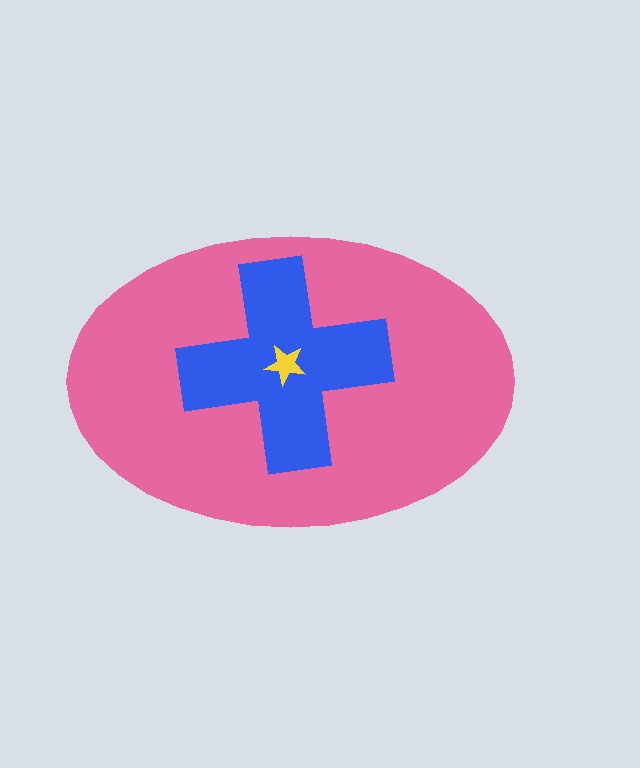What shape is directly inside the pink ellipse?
The blue cross.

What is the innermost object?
The yellow star.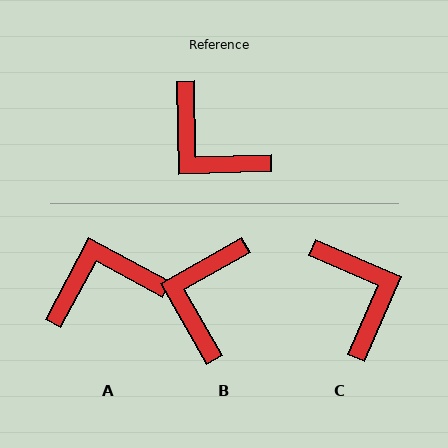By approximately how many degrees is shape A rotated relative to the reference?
Approximately 120 degrees clockwise.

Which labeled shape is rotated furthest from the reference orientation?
C, about 155 degrees away.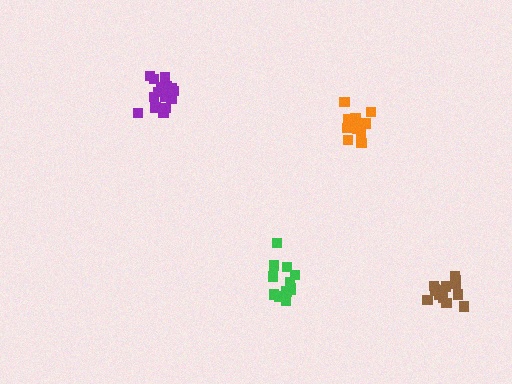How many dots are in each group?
Group 1: 19 dots, Group 2: 15 dots, Group 3: 13 dots, Group 4: 15 dots (62 total).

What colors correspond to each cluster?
The clusters are colored: purple, brown, green, orange.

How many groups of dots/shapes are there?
There are 4 groups.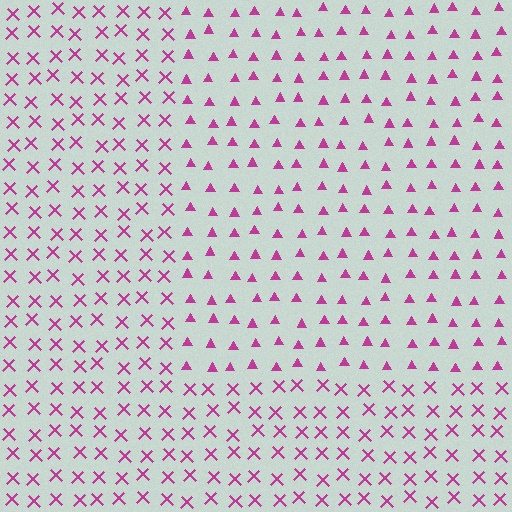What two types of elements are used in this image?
The image uses triangles inside the rectangle region and X marks outside it.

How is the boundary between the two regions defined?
The boundary is defined by a change in element shape: triangles inside vs. X marks outside. All elements share the same color and spacing.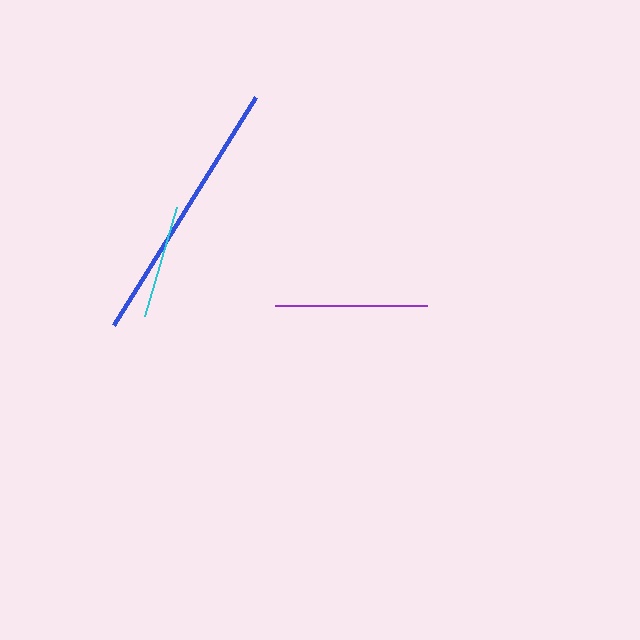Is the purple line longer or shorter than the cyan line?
The purple line is longer than the cyan line.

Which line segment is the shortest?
The cyan line is the shortest at approximately 114 pixels.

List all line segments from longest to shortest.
From longest to shortest: blue, purple, cyan.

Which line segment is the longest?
The blue line is the longest at approximately 268 pixels.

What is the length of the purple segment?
The purple segment is approximately 151 pixels long.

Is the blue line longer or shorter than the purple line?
The blue line is longer than the purple line.